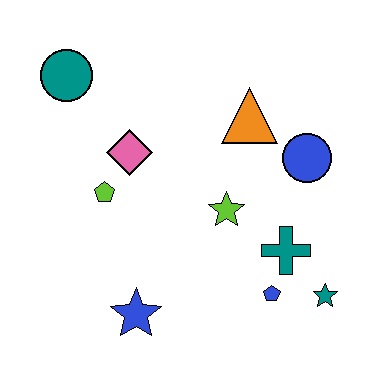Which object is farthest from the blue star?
The teal circle is farthest from the blue star.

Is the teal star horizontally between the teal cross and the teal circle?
No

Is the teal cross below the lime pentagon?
Yes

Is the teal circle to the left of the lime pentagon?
Yes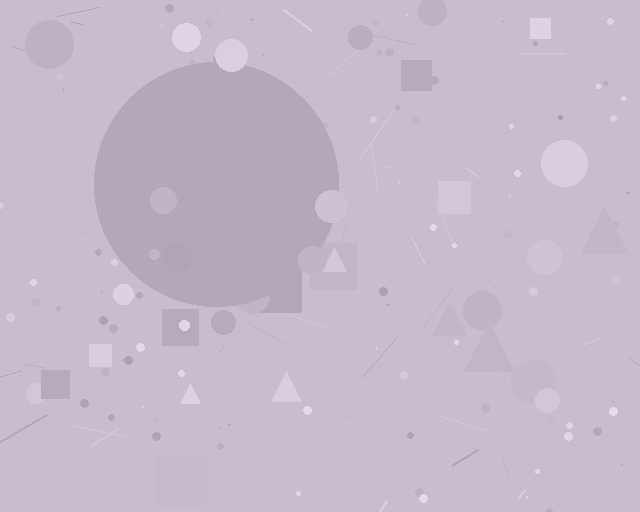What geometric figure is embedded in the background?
A circle is embedded in the background.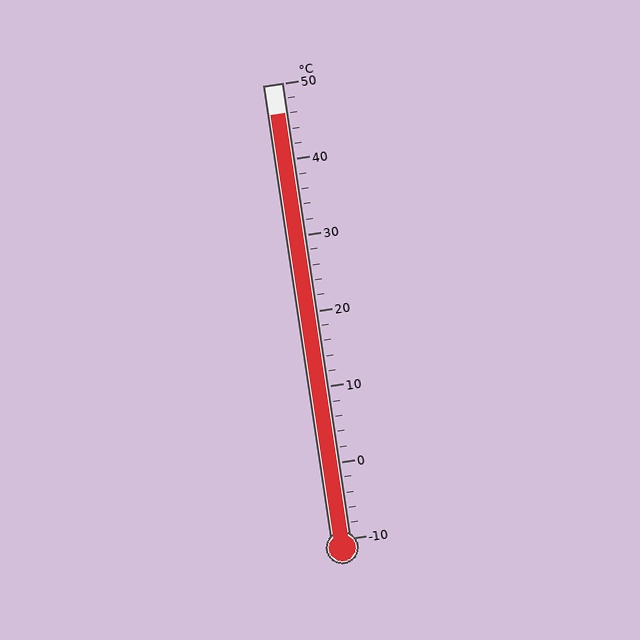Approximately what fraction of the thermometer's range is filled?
The thermometer is filled to approximately 95% of its range.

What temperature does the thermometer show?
The thermometer shows approximately 46°C.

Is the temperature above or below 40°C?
The temperature is above 40°C.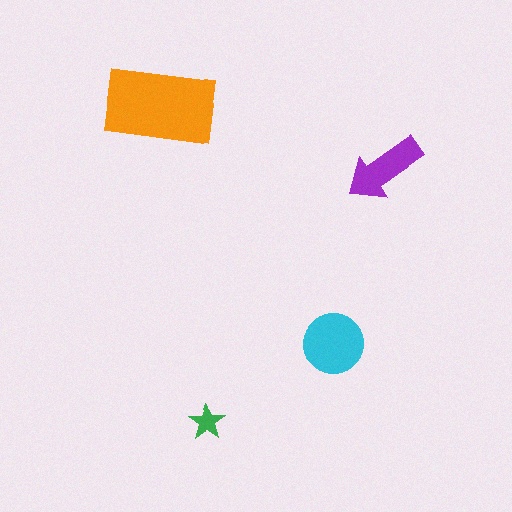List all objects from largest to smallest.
The orange rectangle, the cyan circle, the purple arrow, the green star.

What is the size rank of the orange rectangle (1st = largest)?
1st.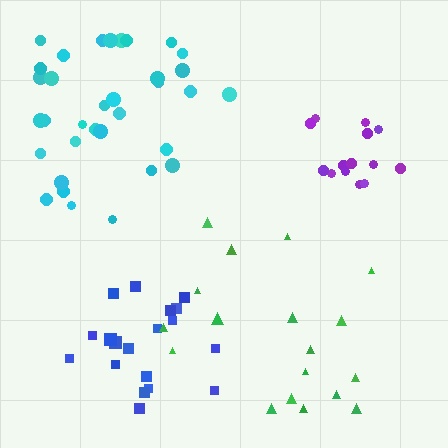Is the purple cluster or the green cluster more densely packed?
Purple.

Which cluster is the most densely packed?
Purple.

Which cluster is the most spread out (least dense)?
Green.